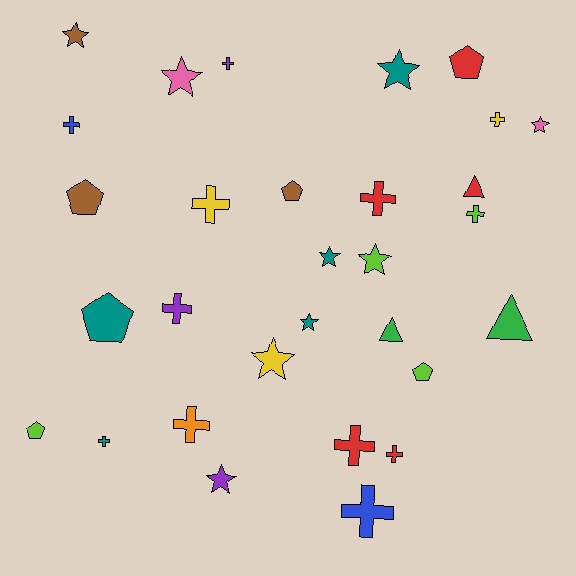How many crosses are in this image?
There are 12 crosses.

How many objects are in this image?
There are 30 objects.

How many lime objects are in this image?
There are 4 lime objects.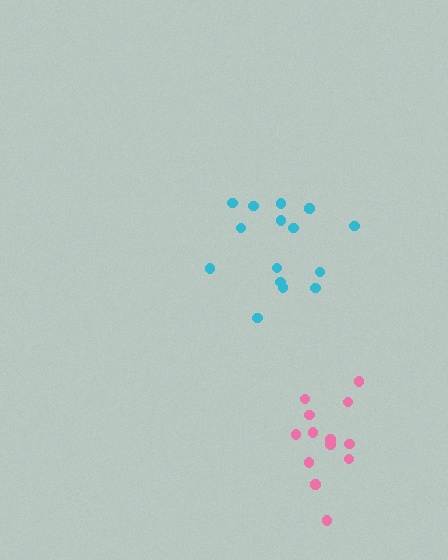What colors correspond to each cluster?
The clusters are colored: cyan, pink.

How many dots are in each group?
Group 1: 15 dots, Group 2: 13 dots (28 total).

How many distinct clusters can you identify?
There are 2 distinct clusters.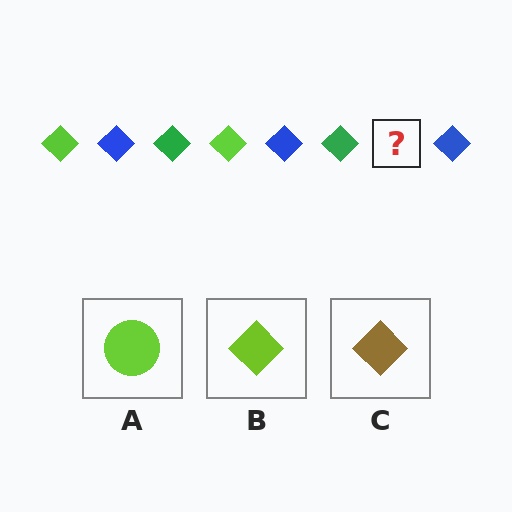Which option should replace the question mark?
Option B.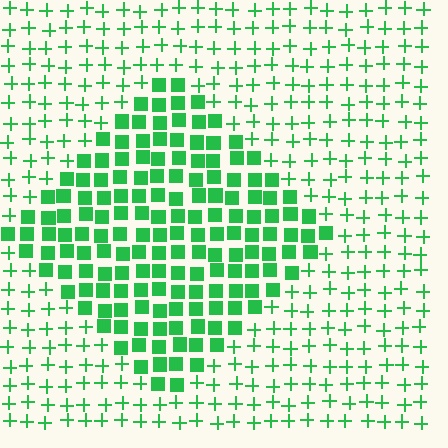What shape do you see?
I see a diamond.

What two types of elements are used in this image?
The image uses squares inside the diamond region and plus signs outside it.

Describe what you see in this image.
The image is filled with small green elements arranged in a uniform grid. A diamond-shaped region contains squares, while the surrounding area contains plus signs. The boundary is defined purely by the change in element shape.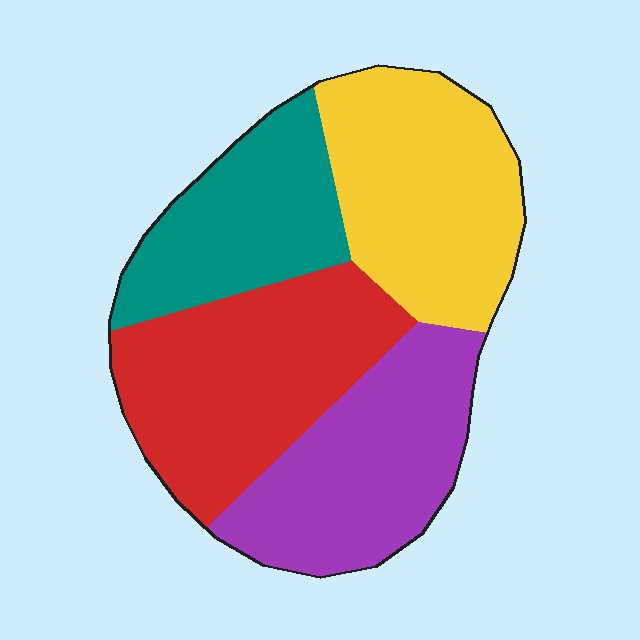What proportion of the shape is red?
Red covers around 30% of the shape.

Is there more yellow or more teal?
Yellow.